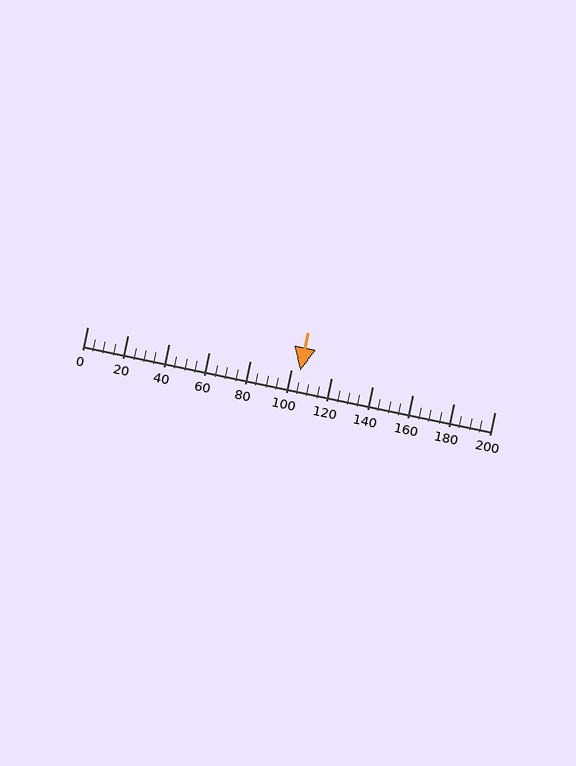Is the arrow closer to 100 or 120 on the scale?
The arrow is closer to 100.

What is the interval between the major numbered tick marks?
The major tick marks are spaced 20 units apart.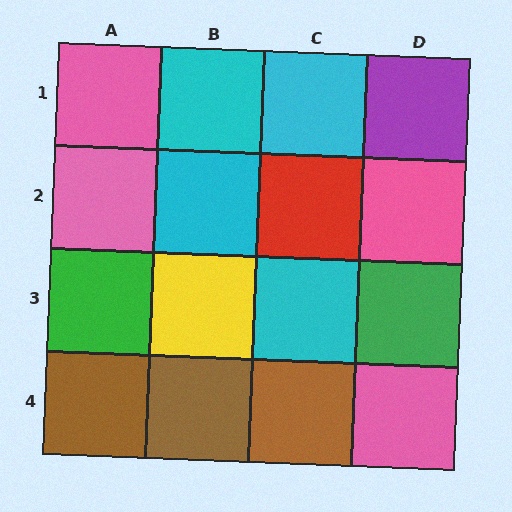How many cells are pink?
4 cells are pink.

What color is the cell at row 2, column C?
Red.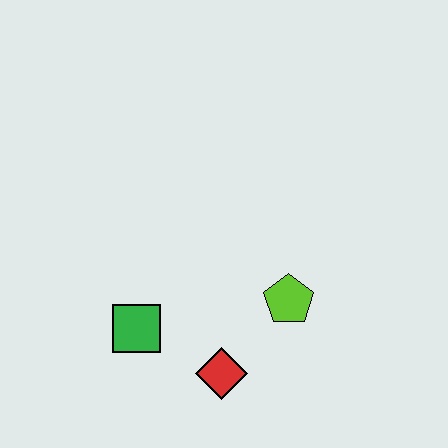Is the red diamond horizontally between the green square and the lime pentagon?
Yes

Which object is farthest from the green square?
The lime pentagon is farthest from the green square.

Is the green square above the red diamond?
Yes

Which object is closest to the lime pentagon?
The red diamond is closest to the lime pentagon.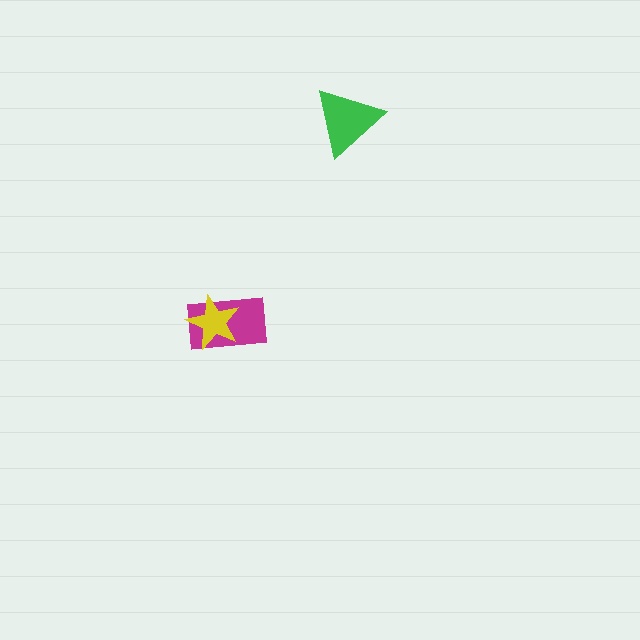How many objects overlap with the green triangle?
0 objects overlap with the green triangle.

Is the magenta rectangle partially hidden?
Yes, it is partially covered by another shape.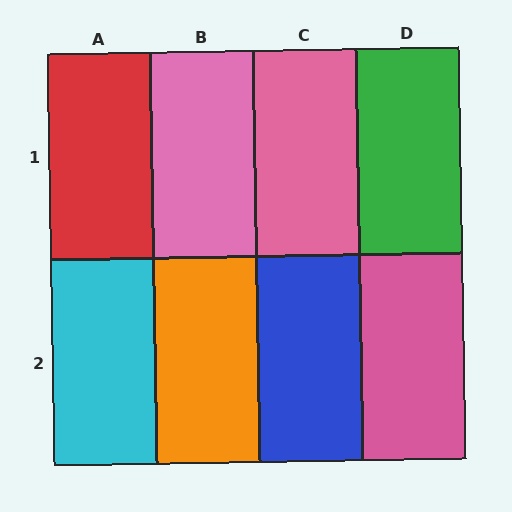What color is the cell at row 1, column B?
Pink.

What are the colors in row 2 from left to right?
Cyan, orange, blue, pink.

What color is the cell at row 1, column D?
Green.